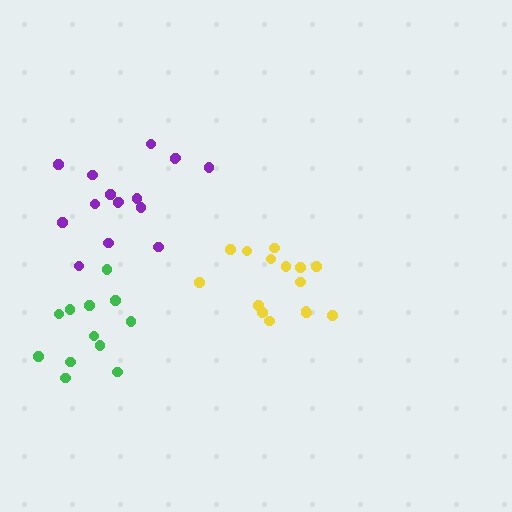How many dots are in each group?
Group 1: 16 dots, Group 2: 12 dots, Group 3: 15 dots (43 total).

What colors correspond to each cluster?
The clusters are colored: purple, green, yellow.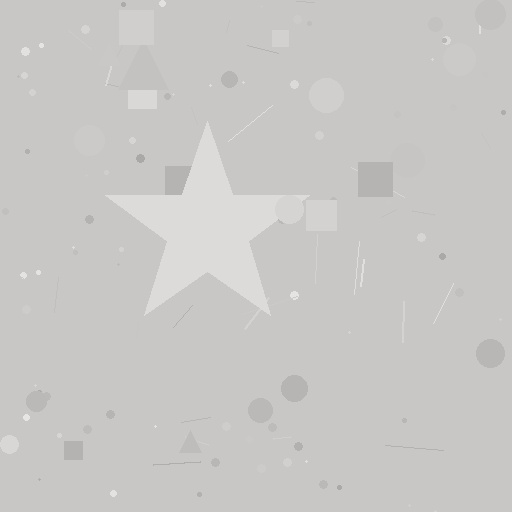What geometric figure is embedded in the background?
A star is embedded in the background.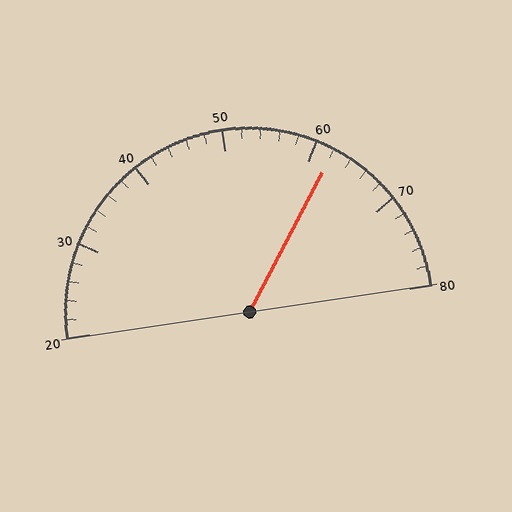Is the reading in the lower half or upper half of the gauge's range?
The reading is in the upper half of the range (20 to 80).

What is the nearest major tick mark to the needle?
The nearest major tick mark is 60.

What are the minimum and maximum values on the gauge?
The gauge ranges from 20 to 80.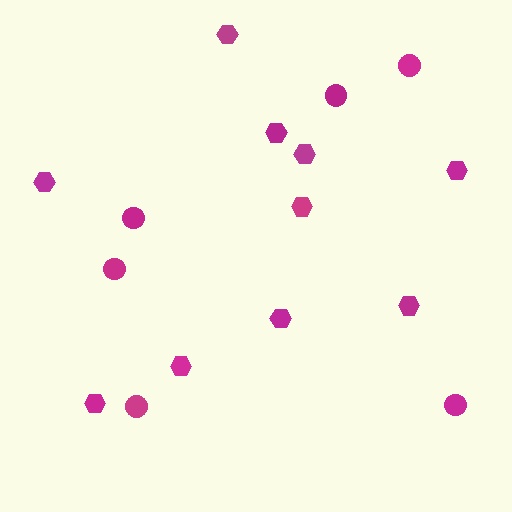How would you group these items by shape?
There are 2 groups: one group of circles (6) and one group of hexagons (10).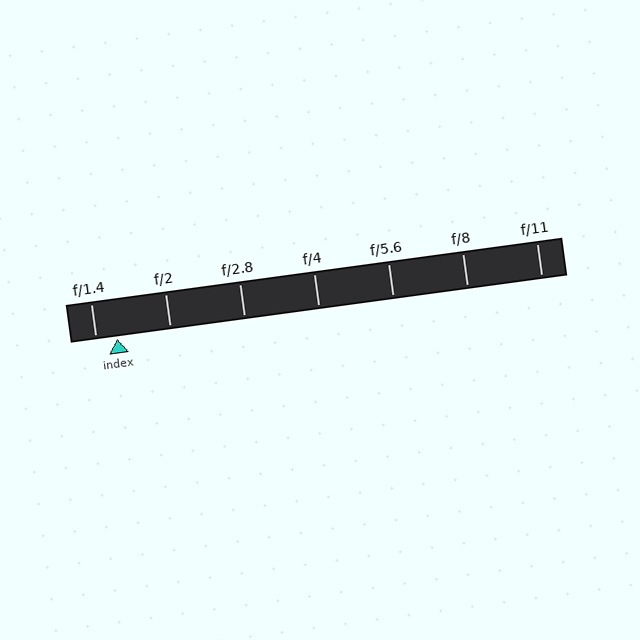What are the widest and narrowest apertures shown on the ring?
The widest aperture shown is f/1.4 and the narrowest is f/11.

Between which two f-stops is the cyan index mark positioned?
The index mark is between f/1.4 and f/2.